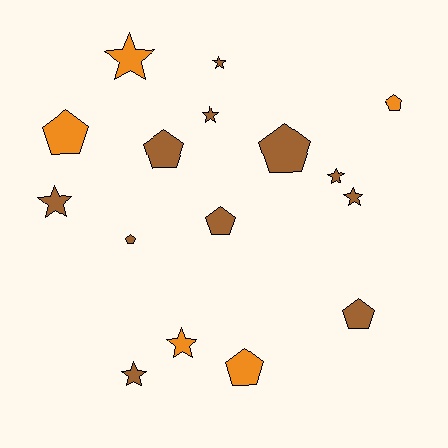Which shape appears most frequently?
Star, with 8 objects.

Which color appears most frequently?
Brown, with 11 objects.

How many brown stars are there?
There are 6 brown stars.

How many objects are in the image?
There are 16 objects.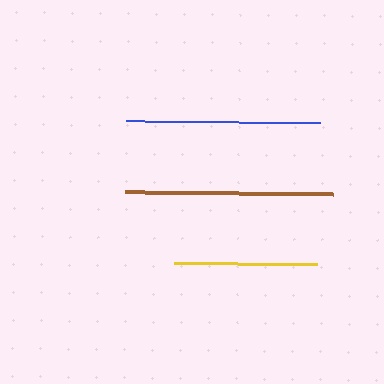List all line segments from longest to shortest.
From longest to shortest: brown, blue, yellow.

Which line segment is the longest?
The brown line is the longest at approximately 209 pixels.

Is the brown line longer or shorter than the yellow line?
The brown line is longer than the yellow line.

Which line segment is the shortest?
The yellow line is the shortest at approximately 143 pixels.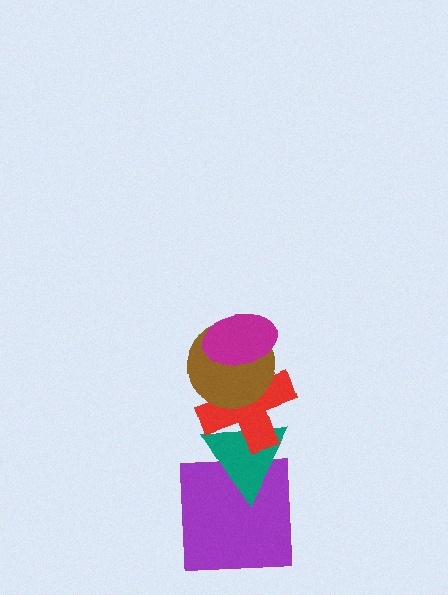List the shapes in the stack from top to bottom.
From top to bottom: the magenta ellipse, the brown circle, the red cross, the teal triangle, the purple square.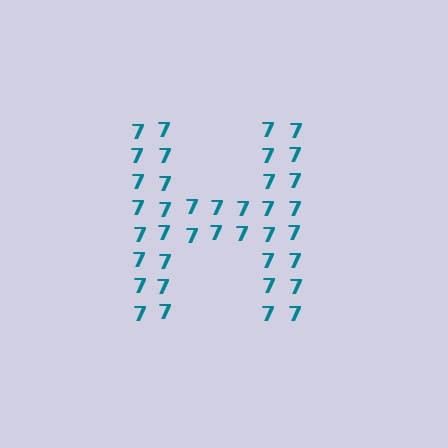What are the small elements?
The small elements are digit 7's.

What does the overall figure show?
The overall figure shows the letter H.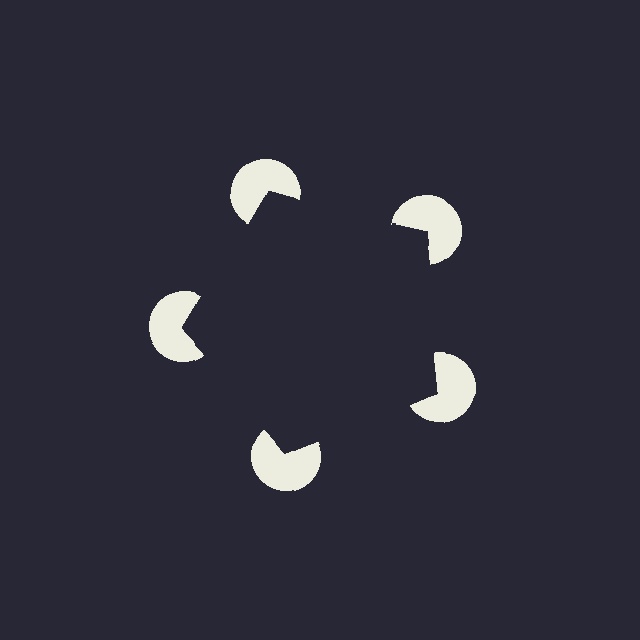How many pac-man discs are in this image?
There are 5 — one at each vertex of the illusory pentagon.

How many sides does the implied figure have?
5 sides.